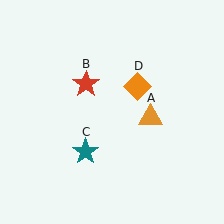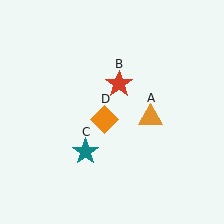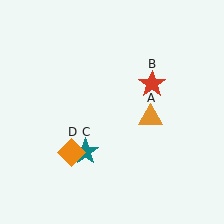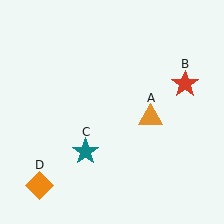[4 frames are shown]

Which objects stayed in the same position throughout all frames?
Orange triangle (object A) and teal star (object C) remained stationary.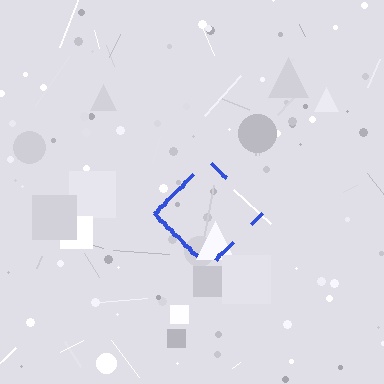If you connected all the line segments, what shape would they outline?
They would outline a diamond.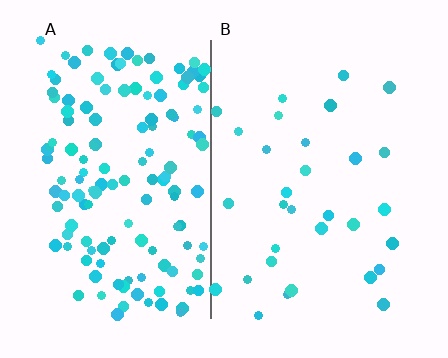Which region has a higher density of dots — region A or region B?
A (the left).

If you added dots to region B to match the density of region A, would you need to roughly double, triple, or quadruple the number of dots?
Approximately quadruple.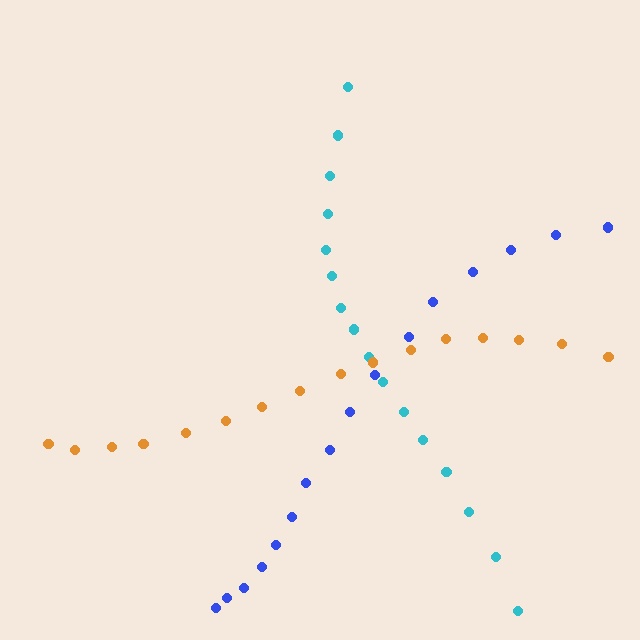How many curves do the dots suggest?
There are 3 distinct paths.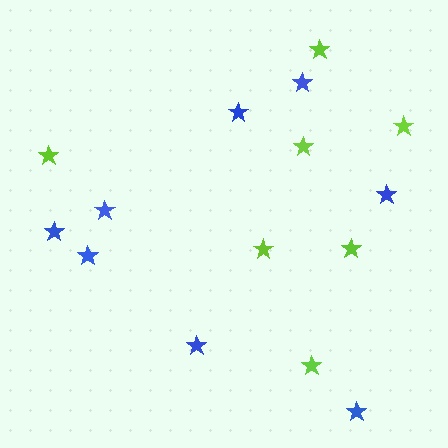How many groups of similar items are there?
There are 2 groups: one group of lime stars (7) and one group of blue stars (8).